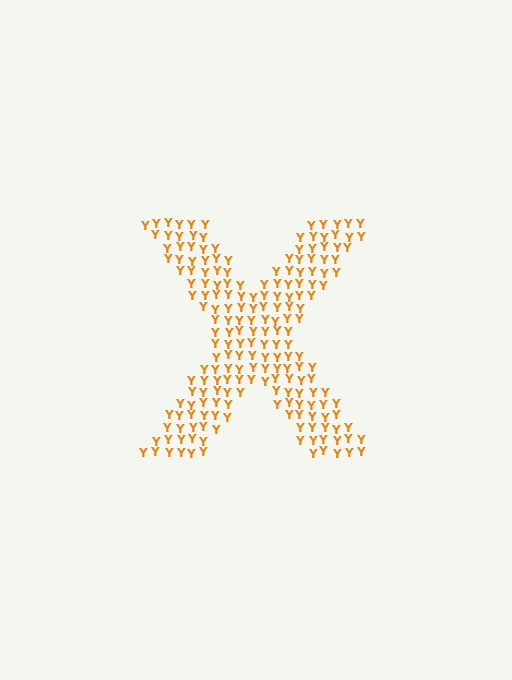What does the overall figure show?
The overall figure shows the letter X.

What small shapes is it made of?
It is made of small letter Y's.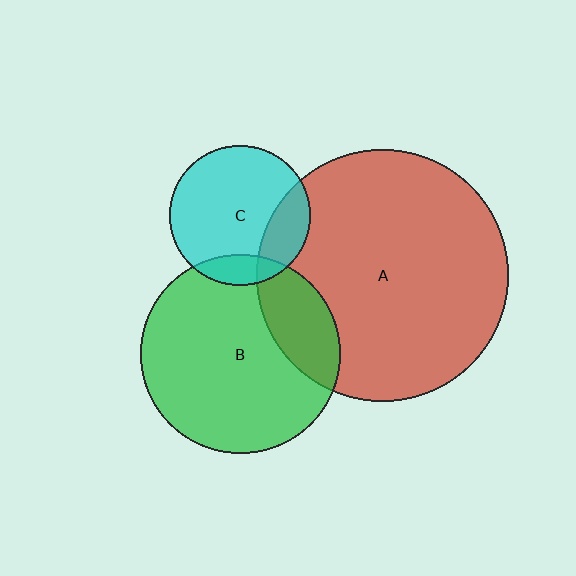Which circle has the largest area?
Circle A (red).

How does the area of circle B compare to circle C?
Approximately 2.0 times.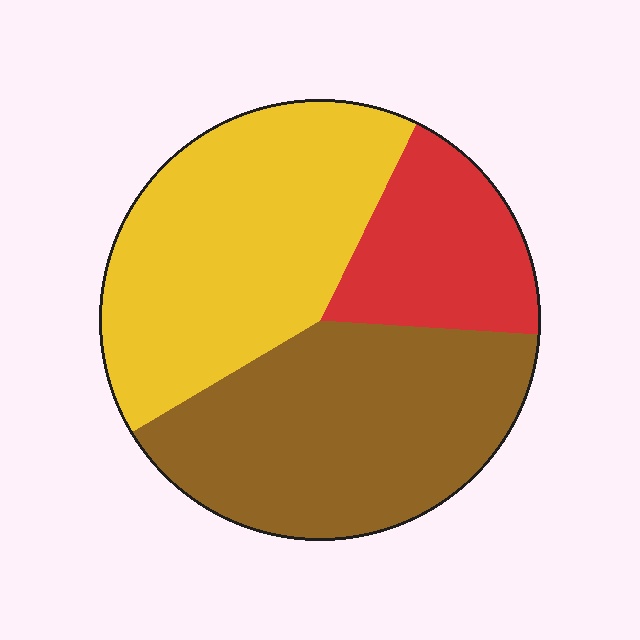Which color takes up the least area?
Red, at roughly 20%.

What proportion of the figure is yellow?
Yellow takes up between a third and a half of the figure.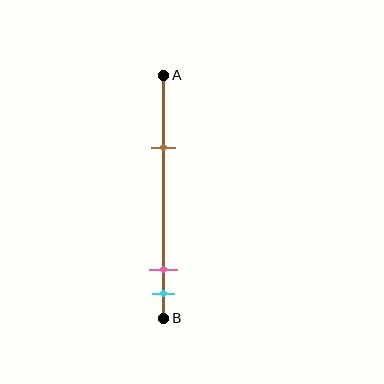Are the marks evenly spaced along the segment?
No, the marks are not evenly spaced.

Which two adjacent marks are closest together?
The pink and cyan marks are the closest adjacent pair.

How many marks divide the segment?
There are 3 marks dividing the segment.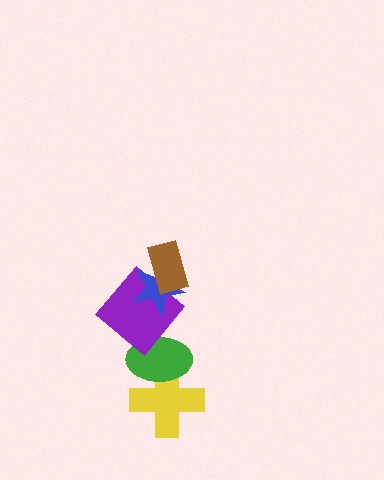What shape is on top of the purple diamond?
The blue star is on top of the purple diamond.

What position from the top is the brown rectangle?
The brown rectangle is 1st from the top.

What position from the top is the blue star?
The blue star is 2nd from the top.